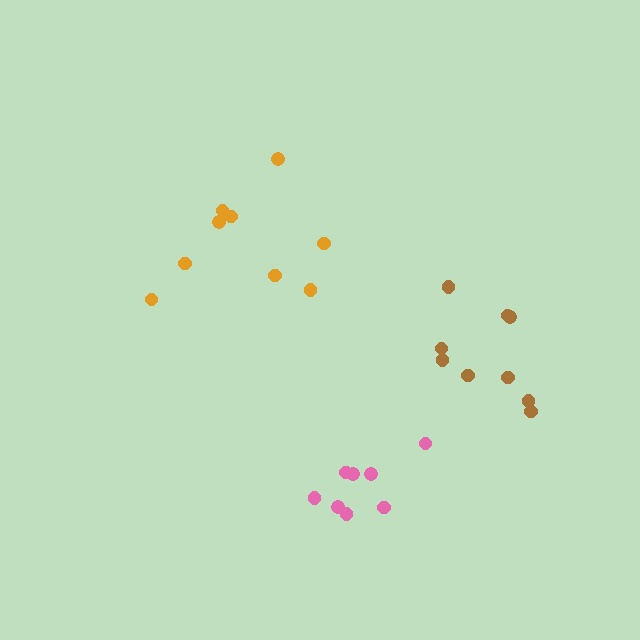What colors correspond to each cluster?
The clusters are colored: brown, orange, pink.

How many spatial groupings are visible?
There are 3 spatial groupings.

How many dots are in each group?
Group 1: 9 dots, Group 2: 9 dots, Group 3: 8 dots (26 total).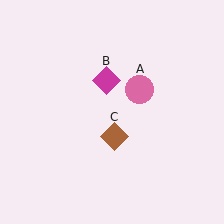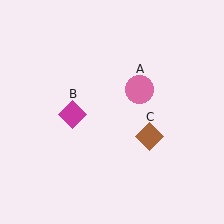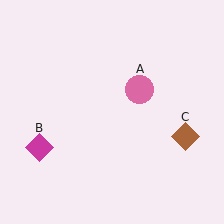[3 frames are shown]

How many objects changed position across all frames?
2 objects changed position: magenta diamond (object B), brown diamond (object C).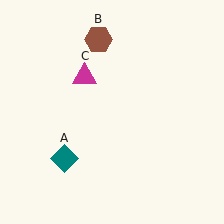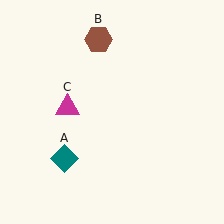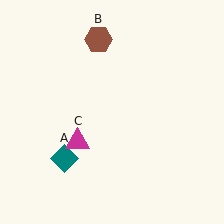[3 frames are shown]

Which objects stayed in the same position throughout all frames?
Teal diamond (object A) and brown hexagon (object B) remained stationary.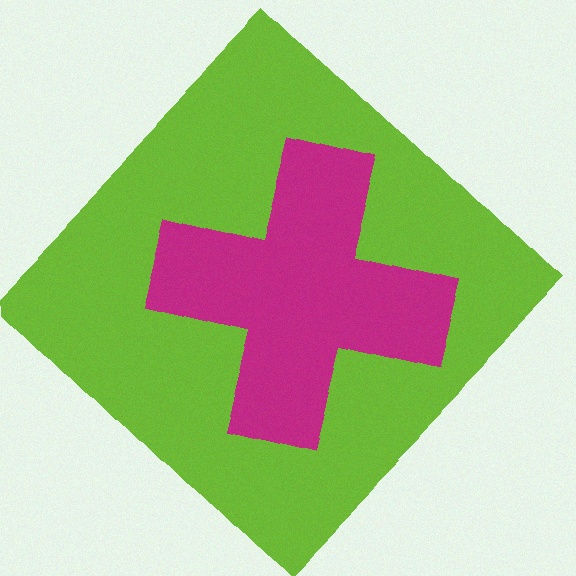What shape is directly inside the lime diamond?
The magenta cross.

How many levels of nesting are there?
2.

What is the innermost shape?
The magenta cross.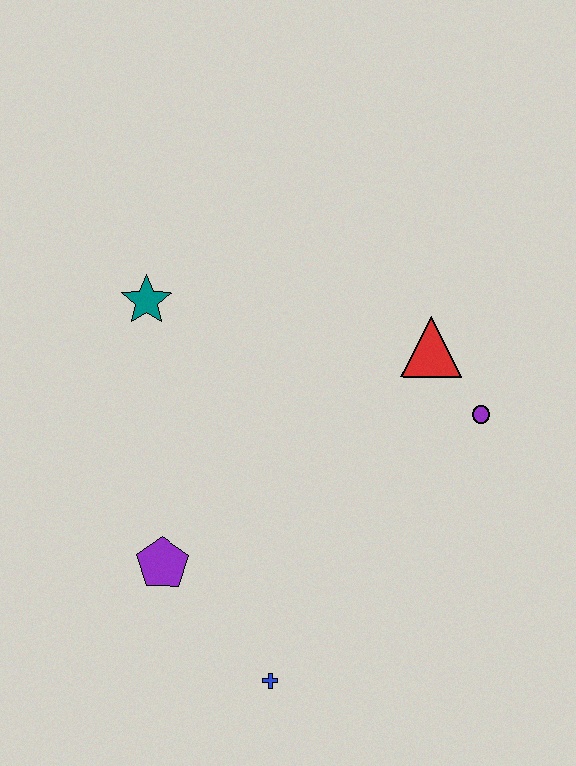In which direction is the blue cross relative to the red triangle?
The blue cross is below the red triangle.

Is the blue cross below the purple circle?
Yes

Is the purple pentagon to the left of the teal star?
No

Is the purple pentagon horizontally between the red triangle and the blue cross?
No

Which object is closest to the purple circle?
The red triangle is closest to the purple circle.